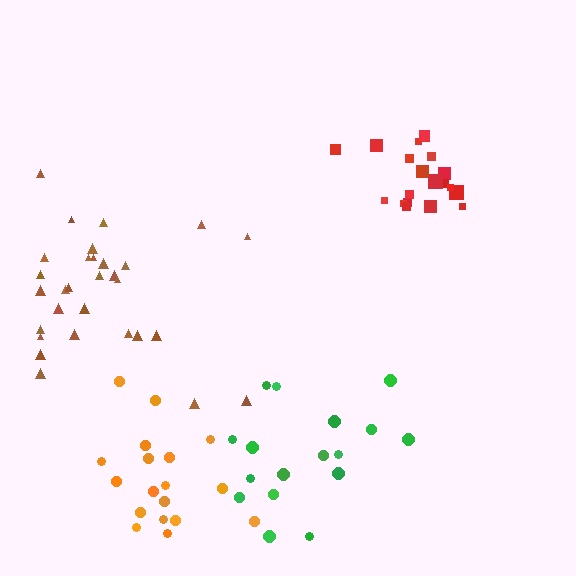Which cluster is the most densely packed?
Red.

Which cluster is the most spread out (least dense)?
Green.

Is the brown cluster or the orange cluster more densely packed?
Orange.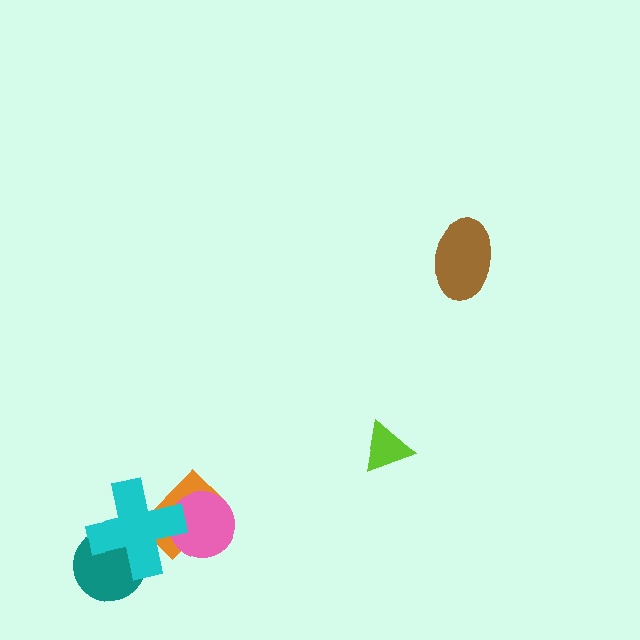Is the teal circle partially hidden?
Yes, it is partially covered by another shape.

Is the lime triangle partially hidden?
No, no other shape covers it.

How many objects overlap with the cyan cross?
3 objects overlap with the cyan cross.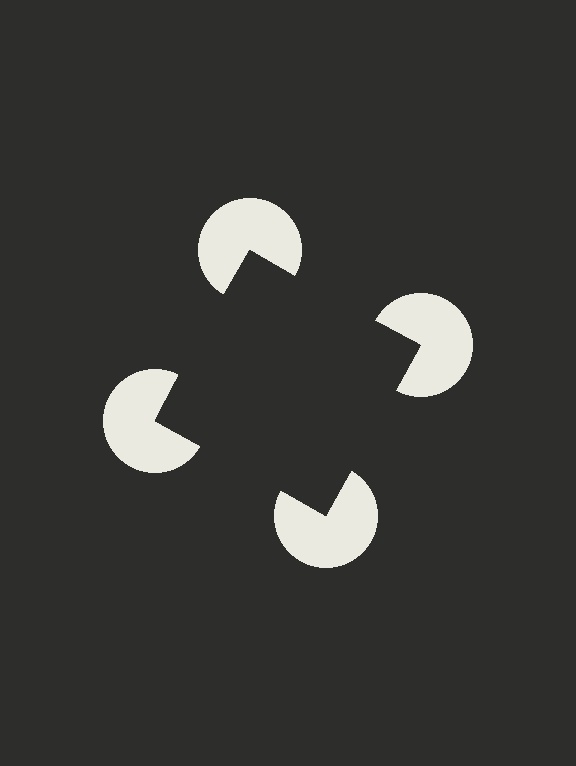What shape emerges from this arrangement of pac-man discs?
An illusory square — its edges are inferred from the aligned wedge cuts in the pac-man discs, not physically drawn.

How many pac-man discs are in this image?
There are 4 — one at each vertex of the illusory square.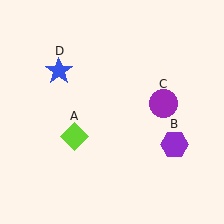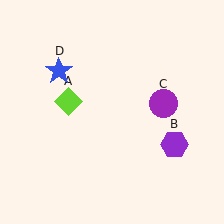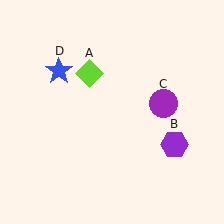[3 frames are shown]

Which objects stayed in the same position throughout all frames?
Purple hexagon (object B) and purple circle (object C) and blue star (object D) remained stationary.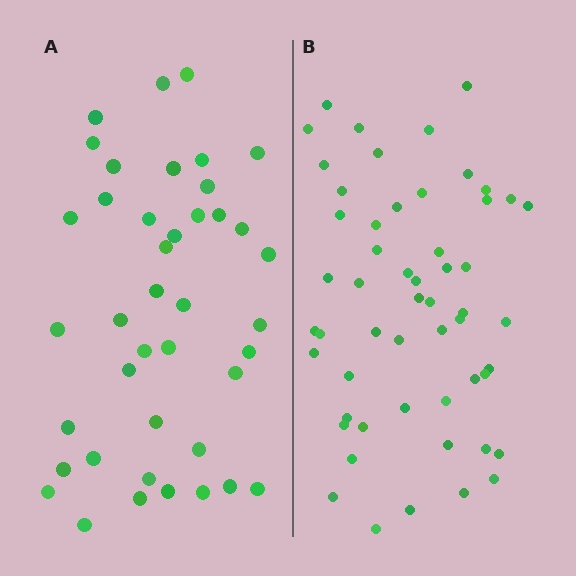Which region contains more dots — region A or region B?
Region B (the right region) has more dots.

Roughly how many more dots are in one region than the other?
Region B has approximately 15 more dots than region A.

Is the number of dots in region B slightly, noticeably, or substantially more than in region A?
Region B has noticeably more, but not dramatically so. The ratio is roughly 1.3 to 1.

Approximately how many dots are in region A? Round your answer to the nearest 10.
About 40 dots. (The exact count is 41, which rounds to 40.)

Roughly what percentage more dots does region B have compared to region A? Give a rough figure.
About 30% more.